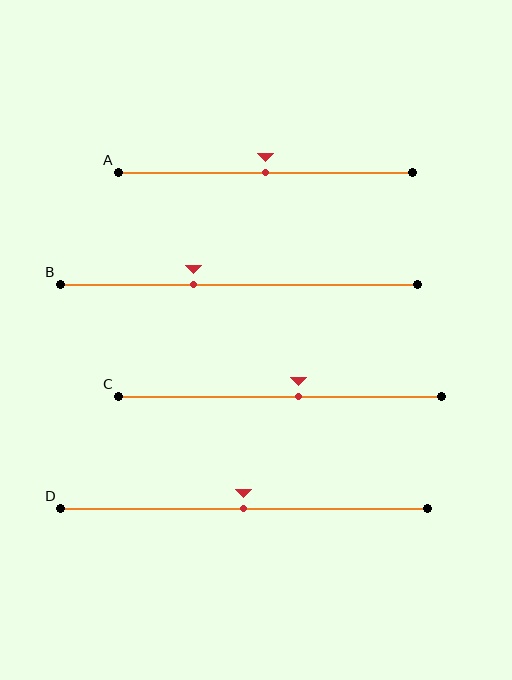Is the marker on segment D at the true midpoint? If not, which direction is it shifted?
Yes, the marker on segment D is at the true midpoint.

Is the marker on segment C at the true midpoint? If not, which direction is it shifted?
No, the marker on segment C is shifted to the right by about 6% of the segment length.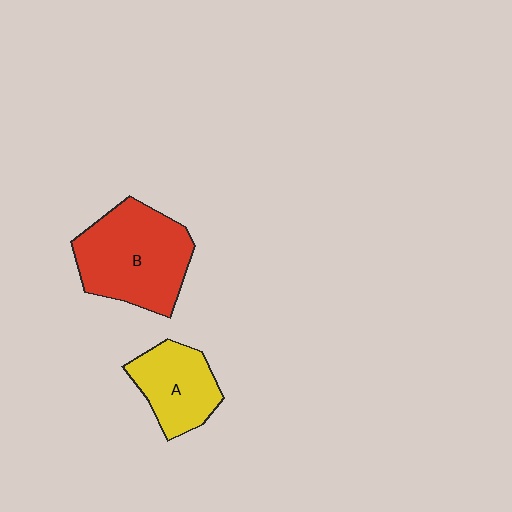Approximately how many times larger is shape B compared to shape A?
Approximately 1.6 times.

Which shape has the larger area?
Shape B (red).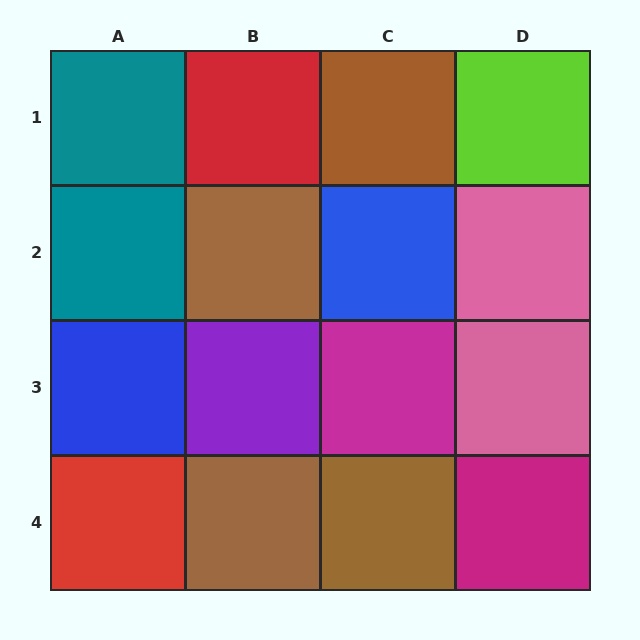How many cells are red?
2 cells are red.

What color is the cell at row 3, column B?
Purple.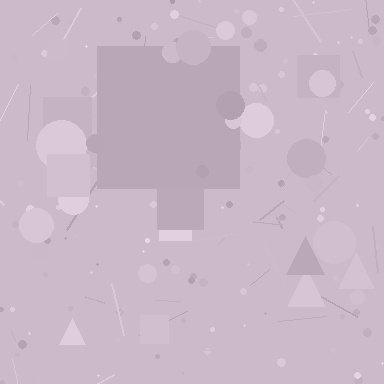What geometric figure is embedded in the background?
A square is embedded in the background.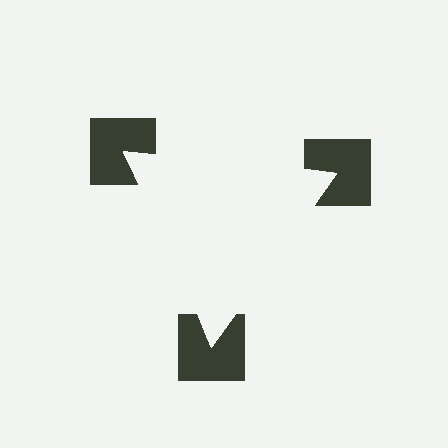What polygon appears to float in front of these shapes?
An illusory triangle — its edges are inferred from the aligned wedge cuts in the notched squares, not physically drawn.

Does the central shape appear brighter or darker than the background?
It typically appears slightly brighter than the background, even though no actual brightness change is drawn.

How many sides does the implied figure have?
3 sides.